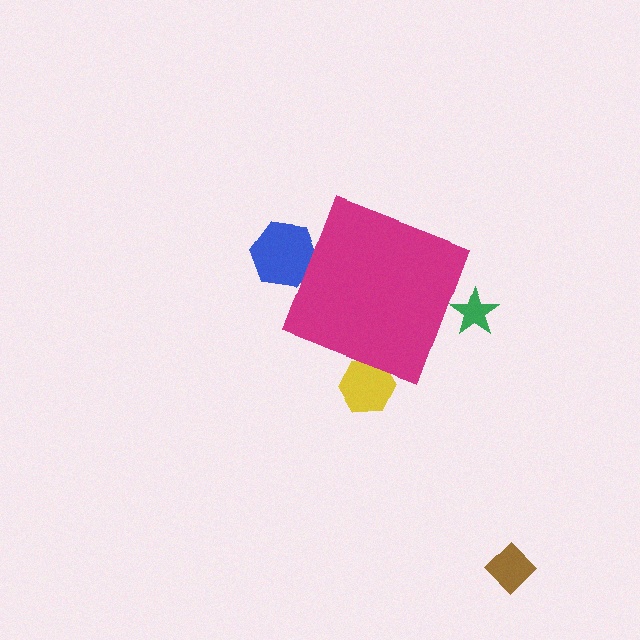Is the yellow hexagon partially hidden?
Yes, the yellow hexagon is partially hidden behind the magenta diamond.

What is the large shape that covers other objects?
A magenta diamond.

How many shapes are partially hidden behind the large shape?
3 shapes are partially hidden.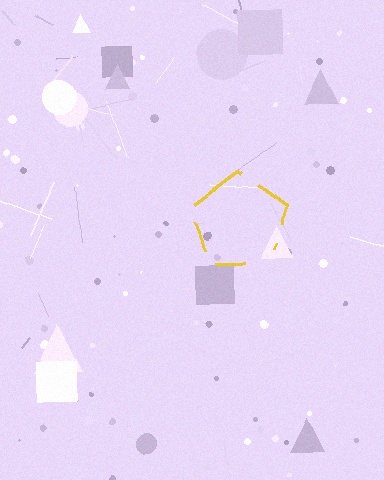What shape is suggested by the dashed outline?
The dashed outline suggests a pentagon.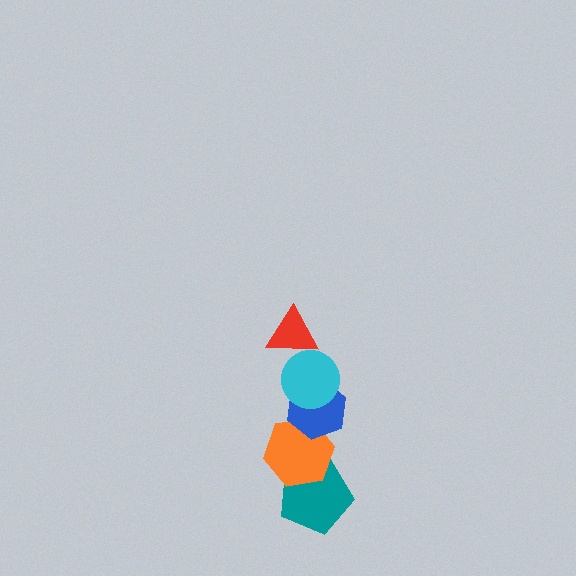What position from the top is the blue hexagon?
The blue hexagon is 3rd from the top.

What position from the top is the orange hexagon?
The orange hexagon is 4th from the top.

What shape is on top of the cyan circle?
The red triangle is on top of the cyan circle.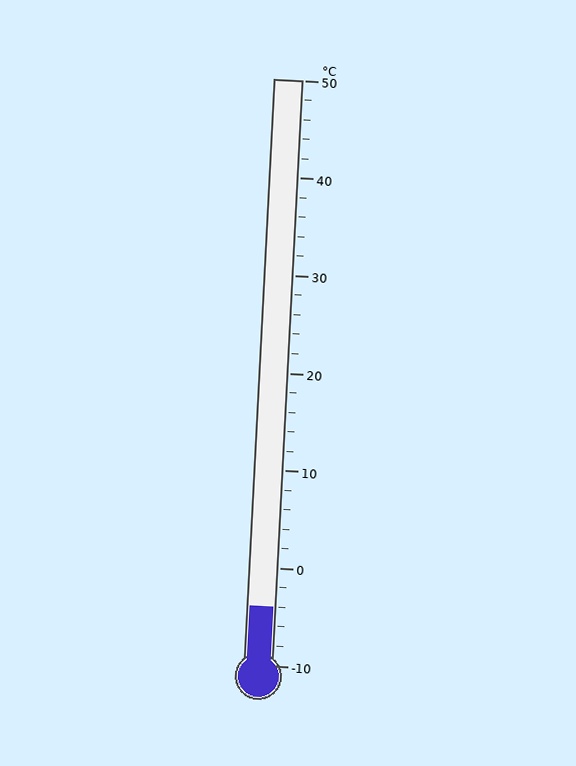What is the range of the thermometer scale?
The thermometer scale ranges from -10°C to 50°C.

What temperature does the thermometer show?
The thermometer shows approximately -4°C.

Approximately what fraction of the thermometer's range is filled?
The thermometer is filled to approximately 10% of its range.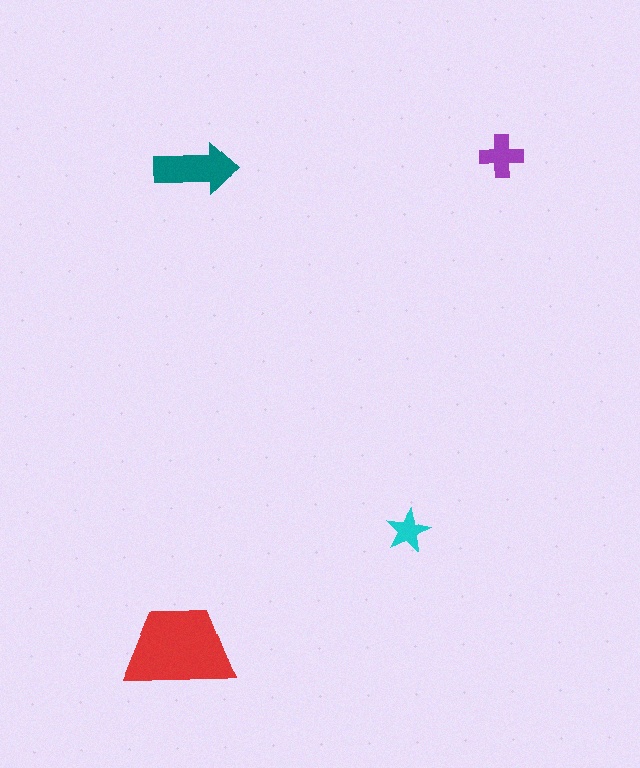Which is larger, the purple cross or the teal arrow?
The teal arrow.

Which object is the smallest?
The cyan star.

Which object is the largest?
The red trapezoid.